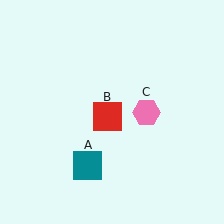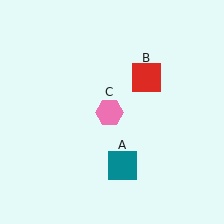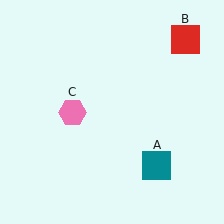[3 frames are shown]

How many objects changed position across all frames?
3 objects changed position: teal square (object A), red square (object B), pink hexagon (object C).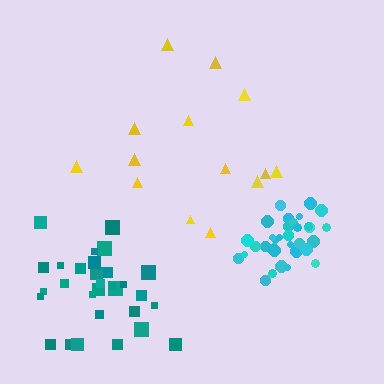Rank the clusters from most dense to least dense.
cyan, teal, yellow.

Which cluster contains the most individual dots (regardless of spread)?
Cyan (35).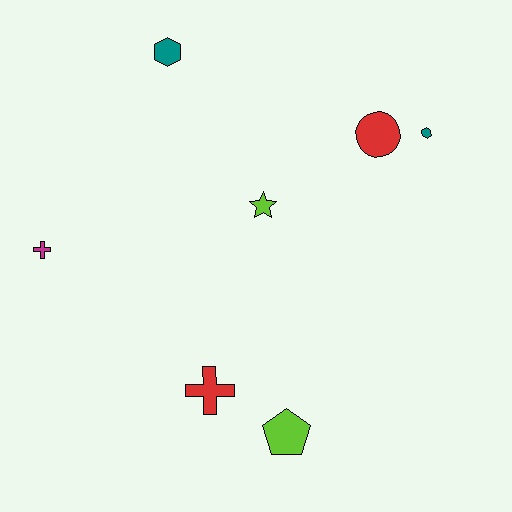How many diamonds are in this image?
There are no diamonds.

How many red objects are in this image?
There are 2 red objects.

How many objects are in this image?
There are 7 objects.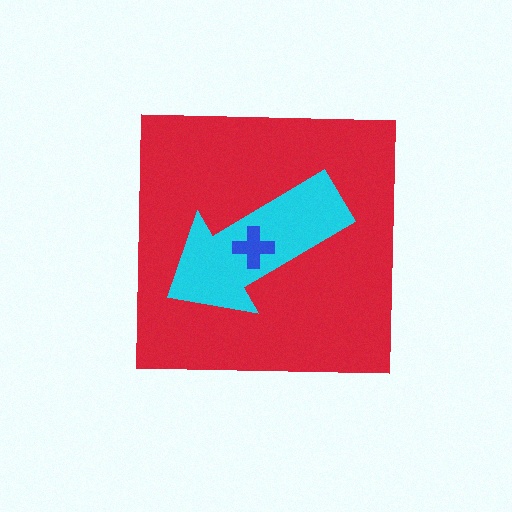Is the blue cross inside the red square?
Yes.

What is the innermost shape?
The blue cross.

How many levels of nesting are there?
3.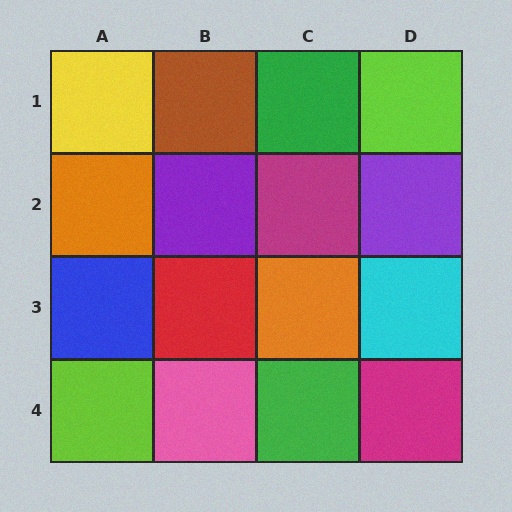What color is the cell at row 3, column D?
Cyan.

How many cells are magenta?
2 cells are magenta.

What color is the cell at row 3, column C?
Orange.